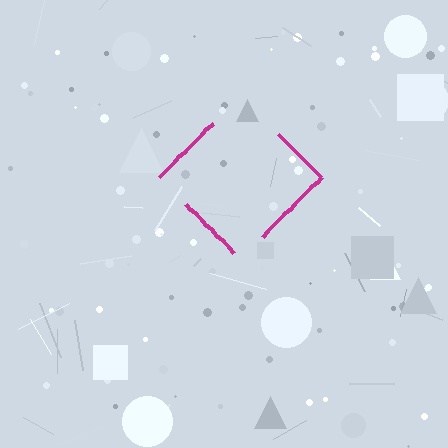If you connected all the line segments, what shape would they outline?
They would outline a diamond.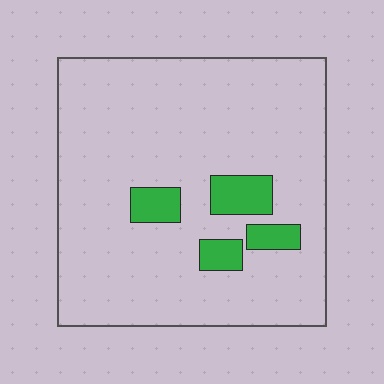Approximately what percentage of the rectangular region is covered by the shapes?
Approximately 10%.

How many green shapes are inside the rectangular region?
4.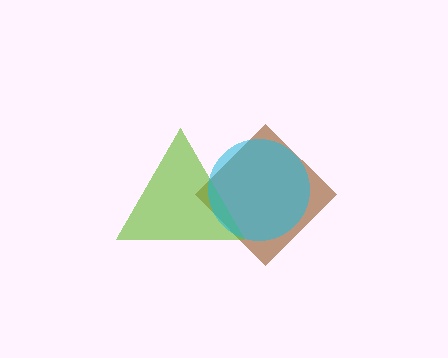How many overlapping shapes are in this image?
There are 3 overlapping shapes in the image.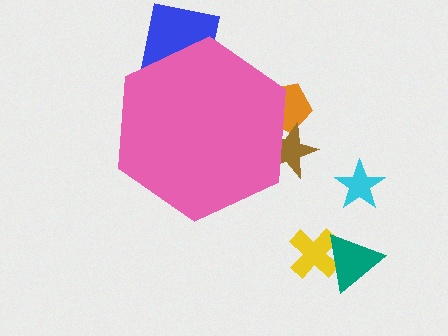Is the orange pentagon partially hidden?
Yes, the orange pentagon is partially hidden behind the pink hexagon.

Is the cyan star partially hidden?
No, the cyan star is fully visible.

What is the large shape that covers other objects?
A pink hexagon.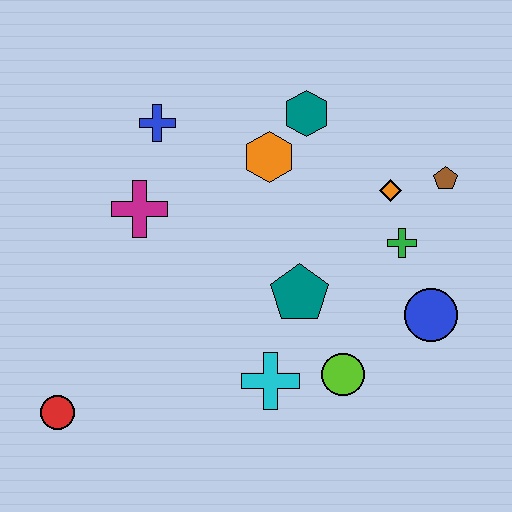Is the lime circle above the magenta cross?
No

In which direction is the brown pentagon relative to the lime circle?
The brown pentagon is above the lime circle.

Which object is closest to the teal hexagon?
The orange hexagon is closest to the teal hexagon.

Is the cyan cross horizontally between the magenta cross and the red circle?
No